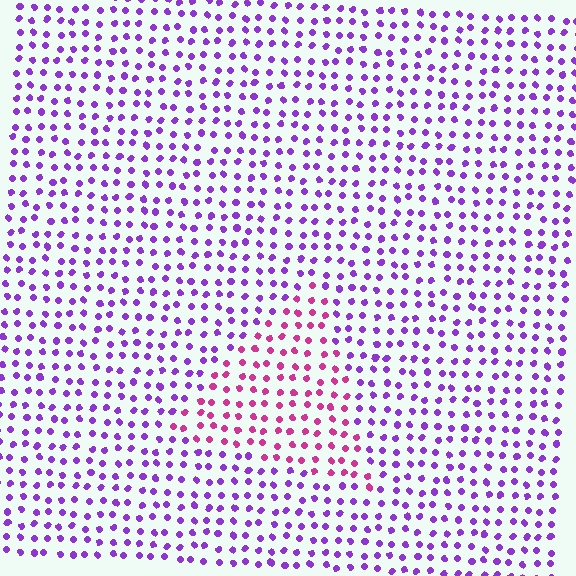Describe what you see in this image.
The image is filled with small purple elements in a uniform arrangement. A triangle-shaped region is visible where the elements are tinted to a slightly different hue, forming a subtle color boundary.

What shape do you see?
I see a triangle.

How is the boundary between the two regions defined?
The boundary is defined purely by a slight shift in hue (about 47 degrees). Spacing, size, and orientation are identical on both sides.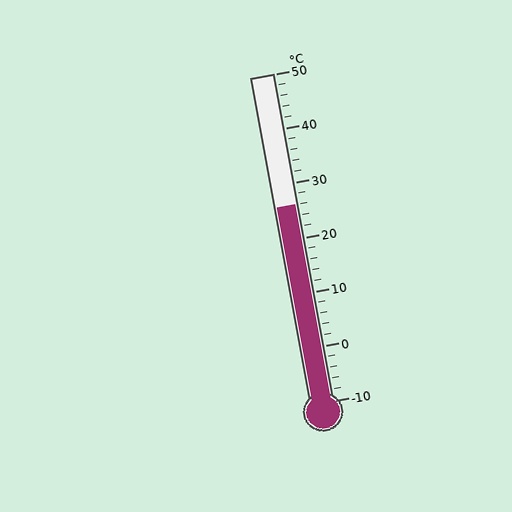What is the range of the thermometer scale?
The thermometer scale ranges from -10°C to 50°C.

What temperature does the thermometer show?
The thermometer shows approximately 26°C.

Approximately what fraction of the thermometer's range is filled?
The thermometer is filled to approximately 60% of its range.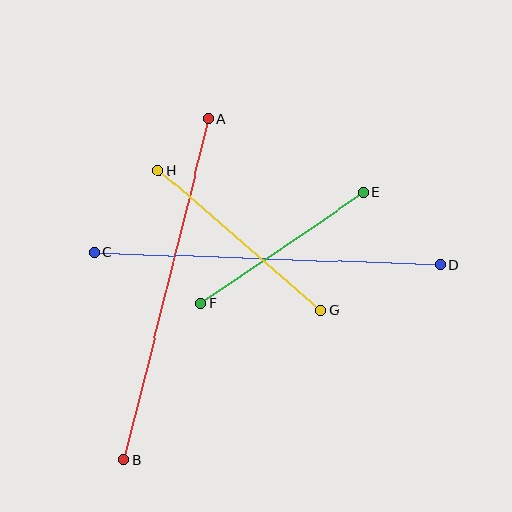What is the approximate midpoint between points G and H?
The midpoint is at approximately (240, 240) pixels.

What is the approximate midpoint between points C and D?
The midpoint is at approximately (267, 258) pixels.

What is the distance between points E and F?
The distance is approximately 196 pixels.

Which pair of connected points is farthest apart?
Points A and B are farthest apart.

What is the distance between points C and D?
The distance is approximately 346 pixels.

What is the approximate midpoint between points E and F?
The midpoint is at approximately (282, 248) pixels.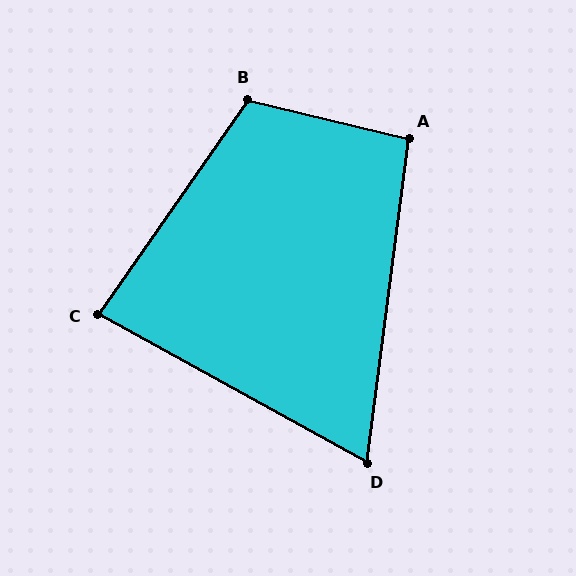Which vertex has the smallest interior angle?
D, at approximately 68 degrees.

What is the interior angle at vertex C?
Approximately 84 degrees (acute).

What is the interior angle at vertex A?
Approximately 96 degrees (obtuse).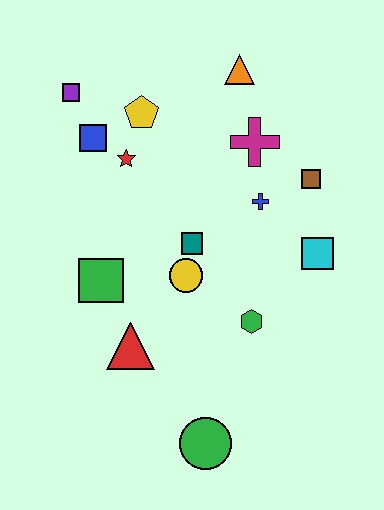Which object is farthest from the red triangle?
The orange triangle is farthest from the red triangle.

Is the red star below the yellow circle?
No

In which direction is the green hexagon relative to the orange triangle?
The green hexagon is below the orange triangle.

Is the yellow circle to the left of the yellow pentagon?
No